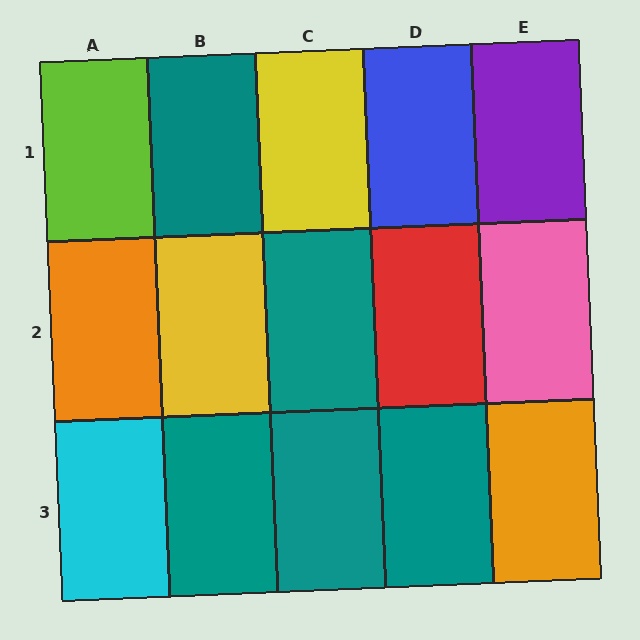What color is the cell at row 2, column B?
Yellow.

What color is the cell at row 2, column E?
Pink.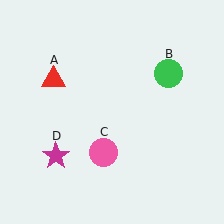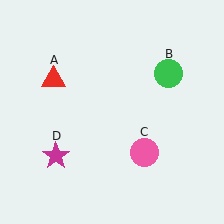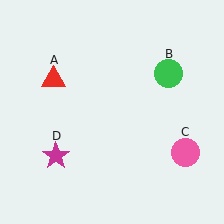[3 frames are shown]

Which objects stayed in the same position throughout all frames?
Red triangle (object A) and green circle (object B) and magenta star (object D) remained stationary.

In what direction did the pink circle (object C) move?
The pink circle (object C) moved right.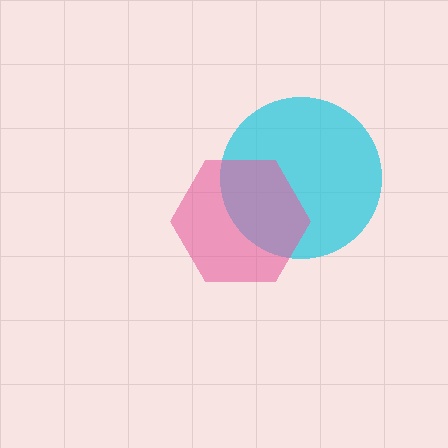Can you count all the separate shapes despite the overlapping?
Yes, there are 2 separate shapes.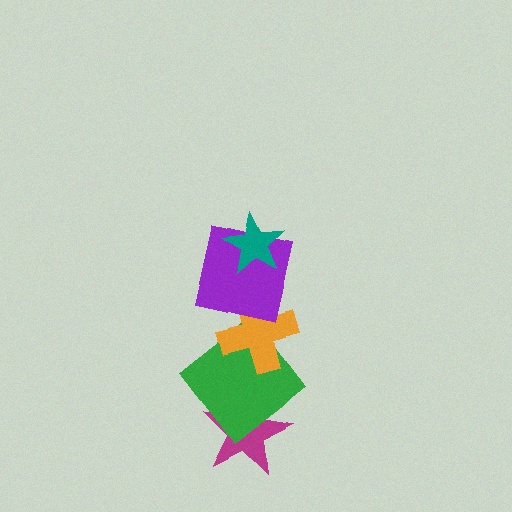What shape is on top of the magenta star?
The green diamond is on top of the magenta star.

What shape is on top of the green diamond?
The orange cross is on top of the green diamond.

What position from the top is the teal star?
The teal star is 1st from the top.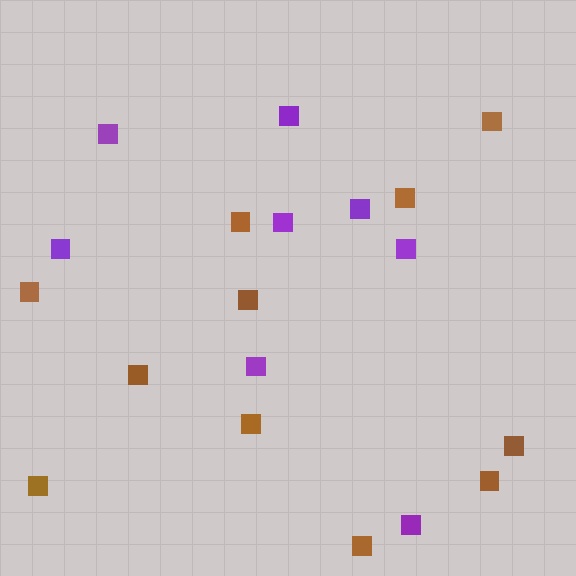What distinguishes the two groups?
There are 2 groups: one group of brown squares (11) and one group of purple squares (8).